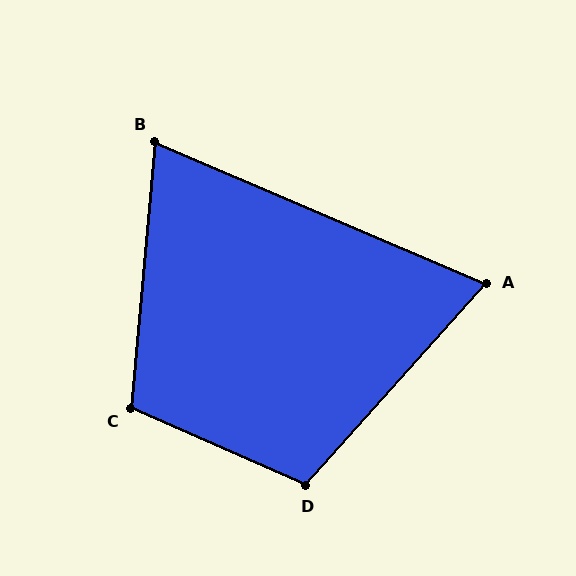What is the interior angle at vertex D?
Approximately 108 degrees (obtuse).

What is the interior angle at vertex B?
Approximately 72 degrees (acute).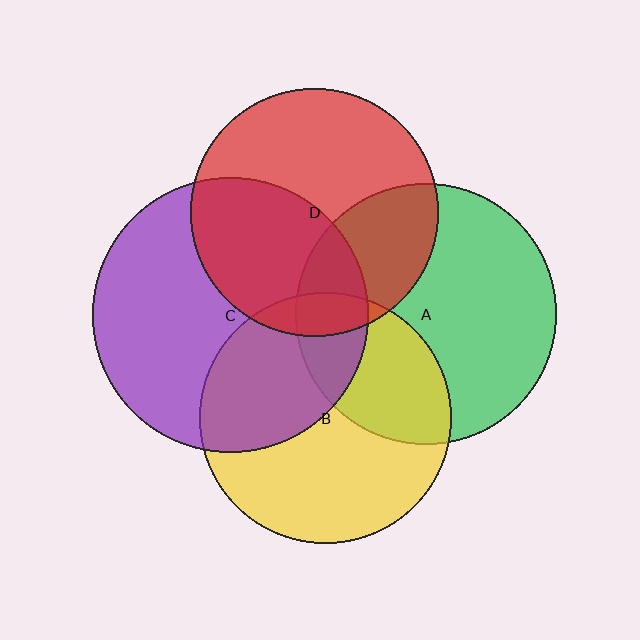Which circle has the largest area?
Circle C (purple).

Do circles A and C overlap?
Yes.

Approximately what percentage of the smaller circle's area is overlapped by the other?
Approximately 15%.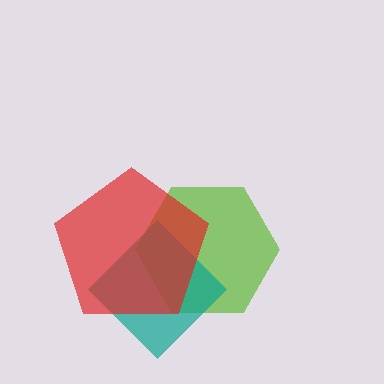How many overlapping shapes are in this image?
There are 3 overlapping shapes in the image.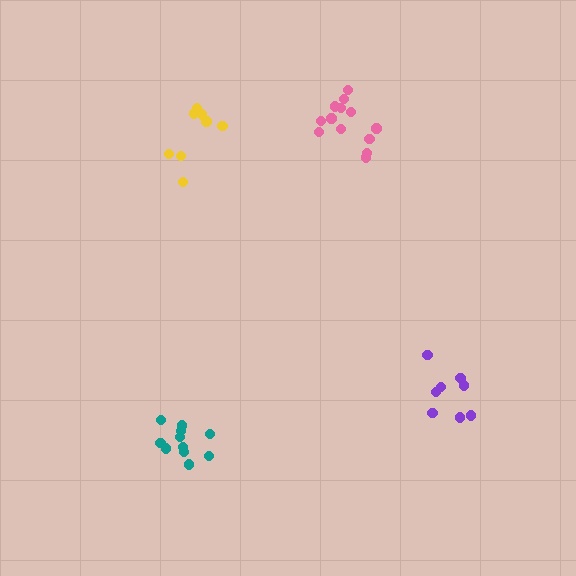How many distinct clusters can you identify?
There are 4 distinct clusters.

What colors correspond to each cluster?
The clusters are colored: pink, yellow, teal, purple.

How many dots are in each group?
Group 1: 13 dots, Group 2: 8 dots, Group 3: 11 dots, Group 4: 8 dots (40 total).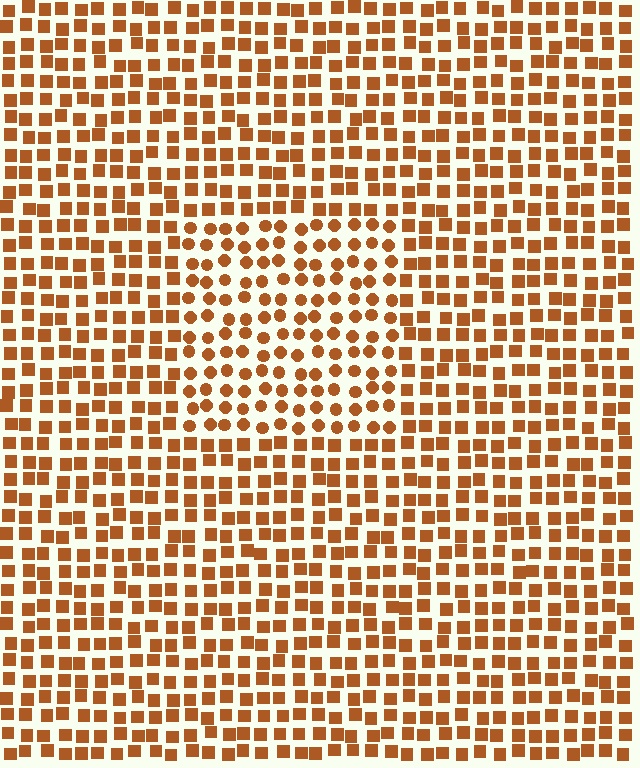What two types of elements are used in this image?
The image uses circles inside the rectangle region and squares outside it.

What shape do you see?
I see a rectangle.